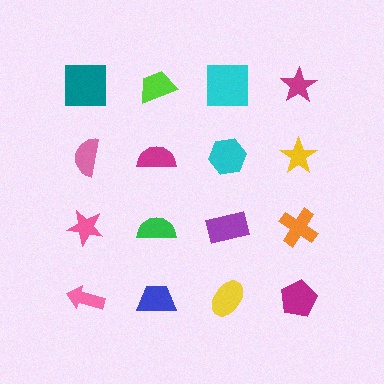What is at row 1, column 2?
A lime trapezoid.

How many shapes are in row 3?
4 shapes.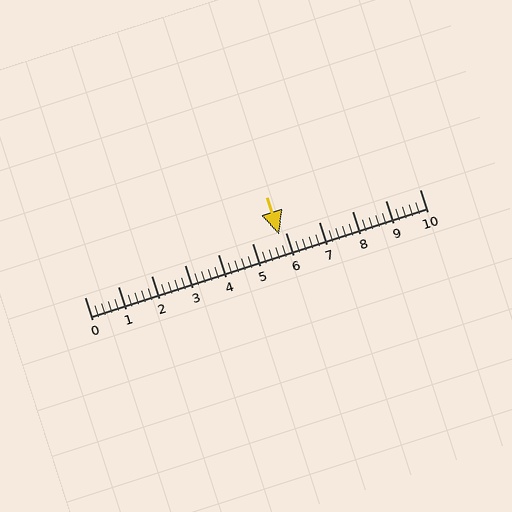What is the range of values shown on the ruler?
The ruler shows values from 0 to 10.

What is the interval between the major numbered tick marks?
The major tick marks are spaced 1 units apart.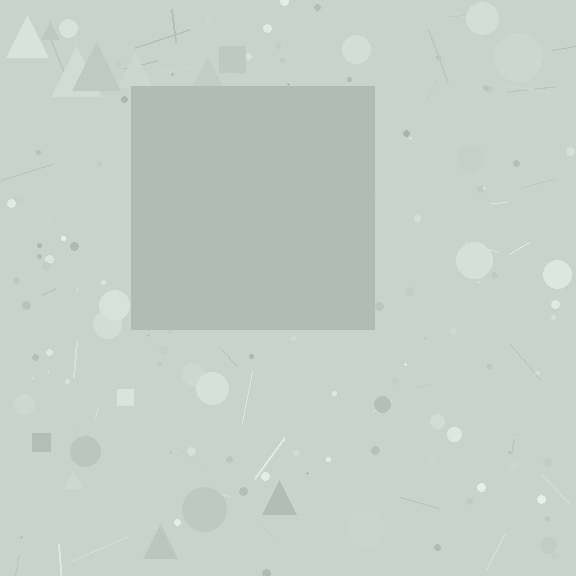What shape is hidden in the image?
A square is hidden in the image.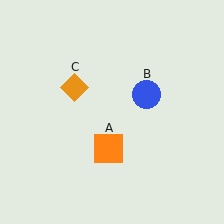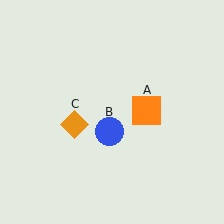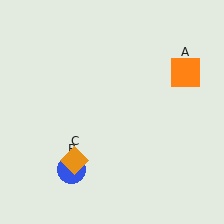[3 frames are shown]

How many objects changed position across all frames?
3 objects changed position: orange square (object A), blue circle (object B), orange diamond (object C).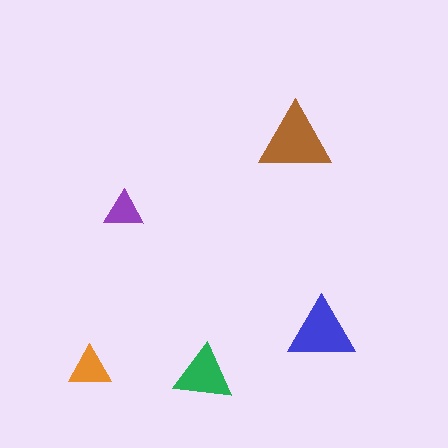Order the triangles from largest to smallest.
the brown one, the blue one, the green one, the orange one, the purple one.